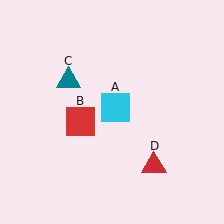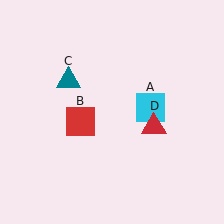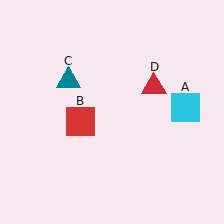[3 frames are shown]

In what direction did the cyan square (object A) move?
The cyan square (object A) moved right.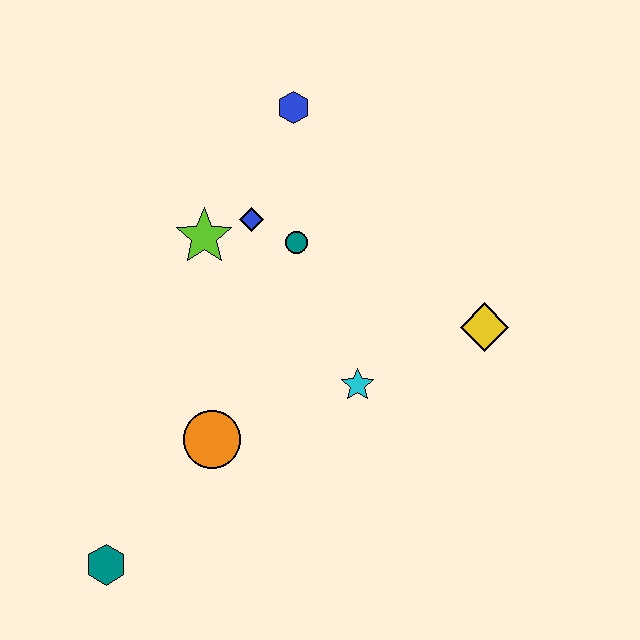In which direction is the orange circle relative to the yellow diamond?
The orange circle is to the left of the yellow diamond.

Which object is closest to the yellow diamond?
The cyan star is closest to the yellow diamond.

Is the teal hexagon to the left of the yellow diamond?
Yes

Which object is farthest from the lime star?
The teal hexagon is farthest from the lime star.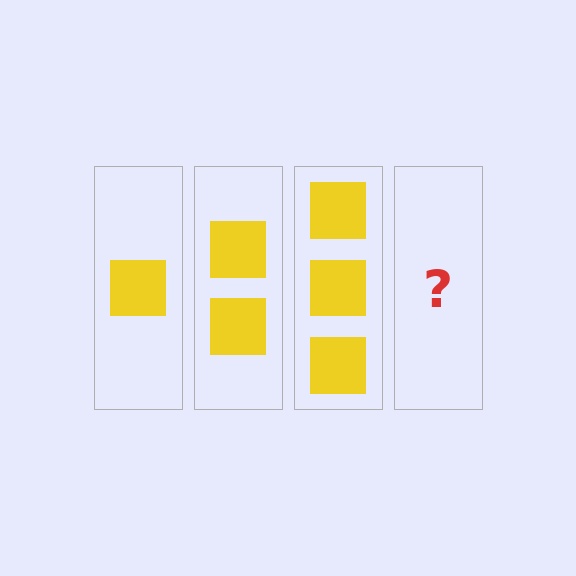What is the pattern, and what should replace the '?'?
The pattern is that each step adds one more square. The '?' should be 4 squares.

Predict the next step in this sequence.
The next step is 4 squares.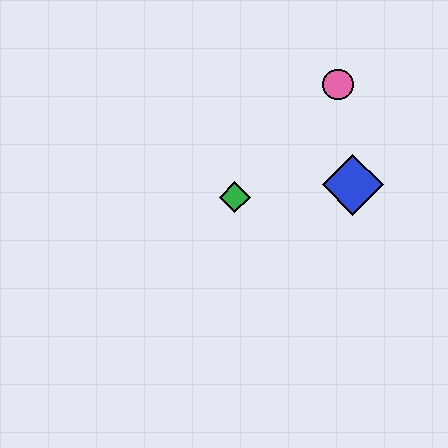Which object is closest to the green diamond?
The blue diamond is closest to the green diamond.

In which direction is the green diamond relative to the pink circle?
The green diamond is below the pink circle.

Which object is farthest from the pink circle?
The green diamond is farthest from the pink circle.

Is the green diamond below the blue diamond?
Yes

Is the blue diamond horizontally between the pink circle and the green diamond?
No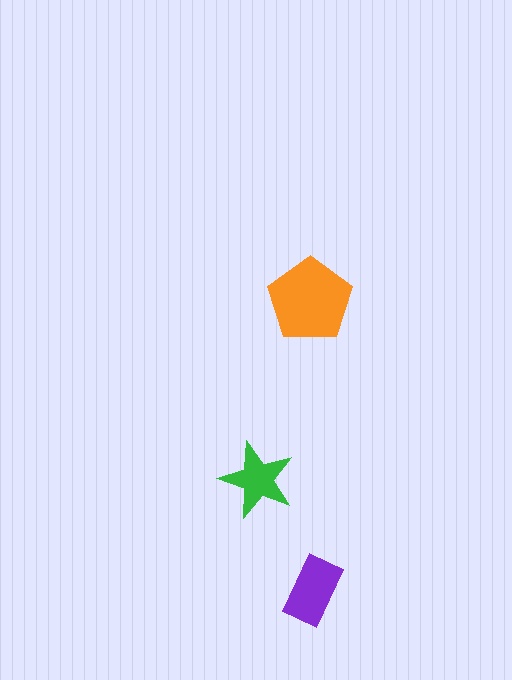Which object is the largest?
The orange pentagon.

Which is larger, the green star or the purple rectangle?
The purple rectangle.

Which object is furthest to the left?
The green star is leftmost.